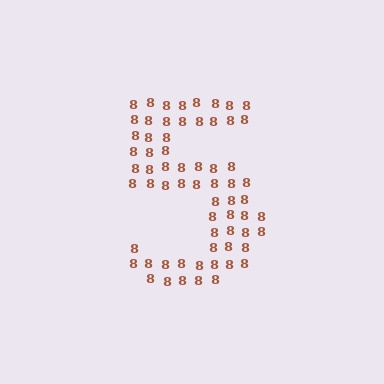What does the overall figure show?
The overall figure shows the digit 5.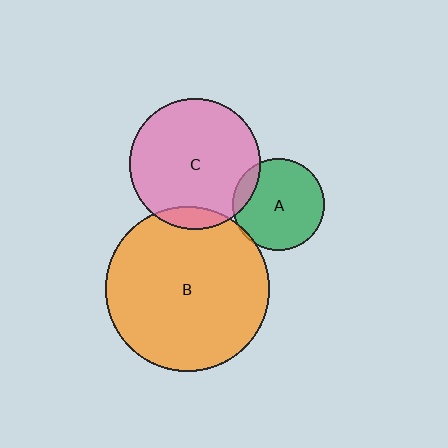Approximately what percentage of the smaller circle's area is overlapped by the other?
Approximately 10%.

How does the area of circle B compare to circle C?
Approximately 1.6 times.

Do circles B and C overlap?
Yes.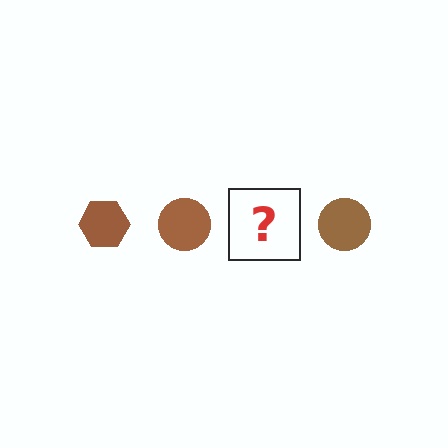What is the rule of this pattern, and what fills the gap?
The rule is that the pattern cycles through hexagon, circle shapes in brown. The gap should be filled with a brown hexagon.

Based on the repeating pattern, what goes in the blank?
The blank should be a brown hexagon.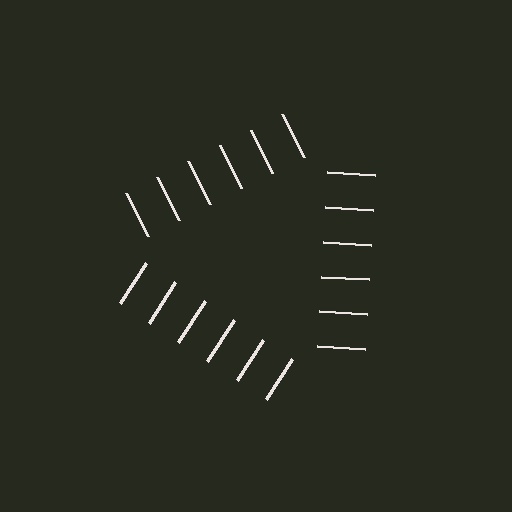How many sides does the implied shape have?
3 sides — the line-ends trace a triangle.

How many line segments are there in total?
18 — 6 along each of the 3 edges.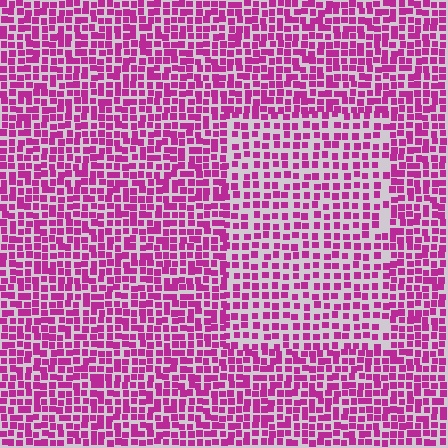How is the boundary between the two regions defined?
The boundary is defined by a change in element density (approximately 1.5x ratio). All elements are the same color, size, and shape.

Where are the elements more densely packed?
The elements are more densely packed outside the rectangle boundary.